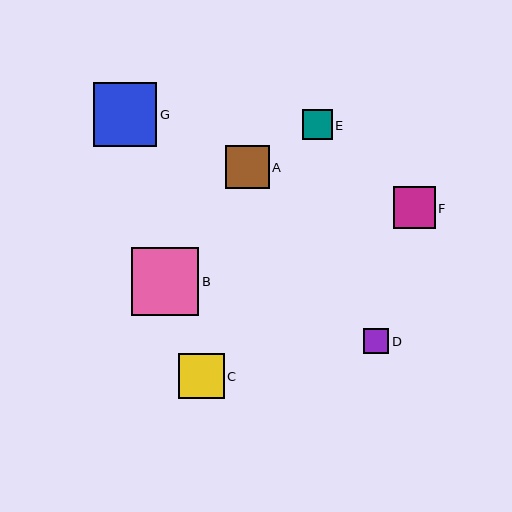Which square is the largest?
Square B is the largest with a size of approximately 68 pixels.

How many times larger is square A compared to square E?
Square A is approximately 1.5 times the size of square E.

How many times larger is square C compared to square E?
Square C is approximately 1.5 times the size of square E.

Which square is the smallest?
Square D is the smallest with a size of approximately 25 pixels.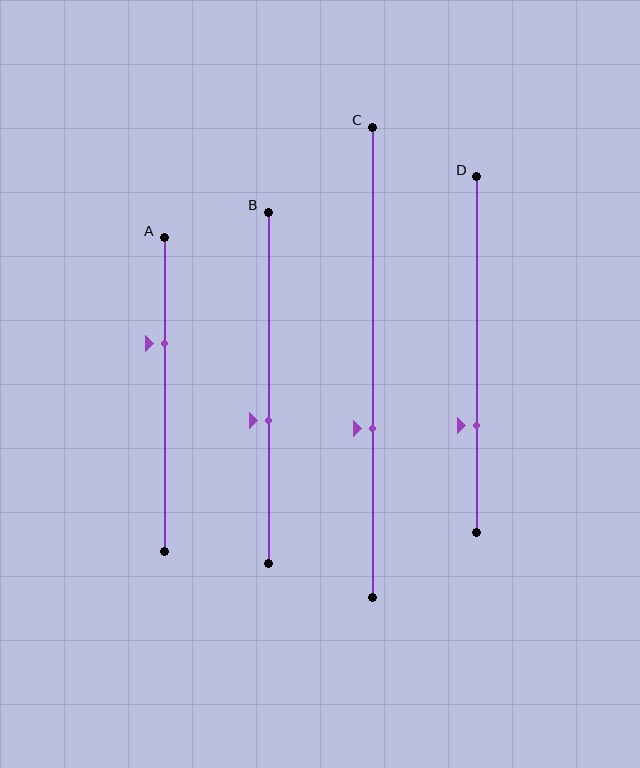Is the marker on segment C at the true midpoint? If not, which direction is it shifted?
No, the marker on segment C is shifted downward by about 14% of the segment length.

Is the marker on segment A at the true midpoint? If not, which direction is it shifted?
No, the marker on segment A is shifted upward by about 16% of the segment length.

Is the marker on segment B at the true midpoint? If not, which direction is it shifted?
No, the marker on segment B is shifted downward by about 9% of the segment length.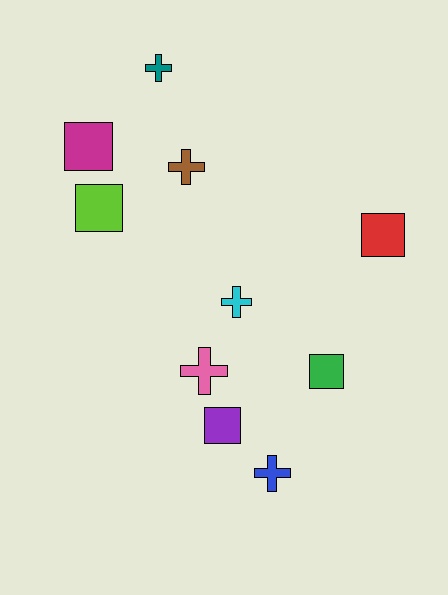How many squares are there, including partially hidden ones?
There are 5 squares.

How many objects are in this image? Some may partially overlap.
There are 10 objects.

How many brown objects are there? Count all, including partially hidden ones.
There is 1 brown object.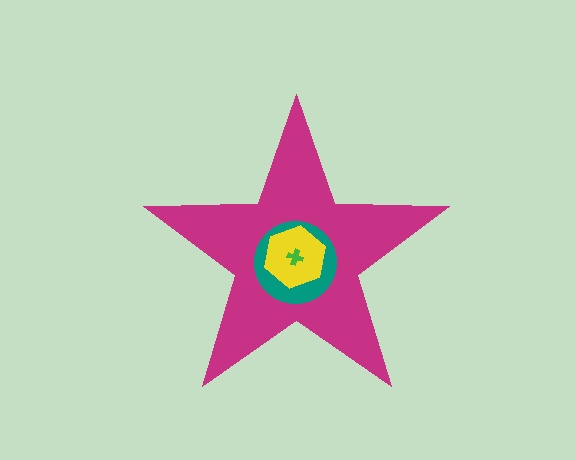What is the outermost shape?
The magenta star.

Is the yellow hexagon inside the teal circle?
Yes.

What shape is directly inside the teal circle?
The yellow hexagon.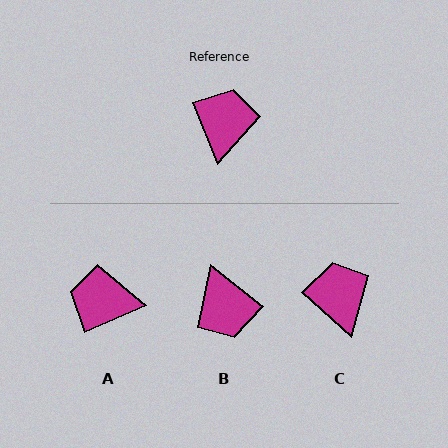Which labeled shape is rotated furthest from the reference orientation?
B, about 150 degrees away.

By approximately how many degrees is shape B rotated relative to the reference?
Approximately 150 degrees clockwise.